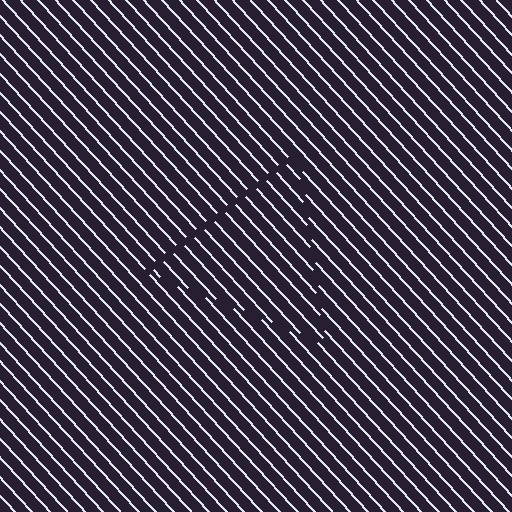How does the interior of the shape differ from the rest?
The interior of the shape contains the same grating, shifted by half a period — the contour is defined by the phase discontinuity where line-ends from the inner and outer gratings abut.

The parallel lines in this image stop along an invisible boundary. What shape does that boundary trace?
An illusory triangle. The interior of the shape contains the same grating, shifted by half a period — the contour is defined by the phase discontinuity where line-ends from the inner and outer gratings abut.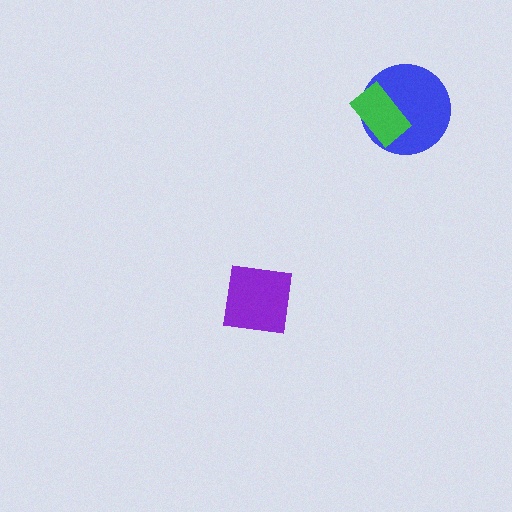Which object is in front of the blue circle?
The green rectangle is in front of the blue circle.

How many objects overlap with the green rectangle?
1 object overlaps with the green rectangle.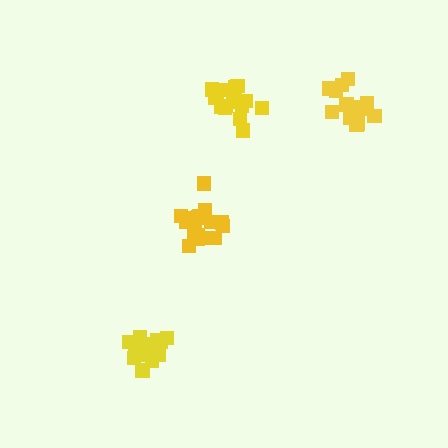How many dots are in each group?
Group 1: 16 dots, Group 2: 20 dots, Group 3: 17 dots, Group 4: 17 dots (70 total).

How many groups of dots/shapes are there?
There are 4 groups.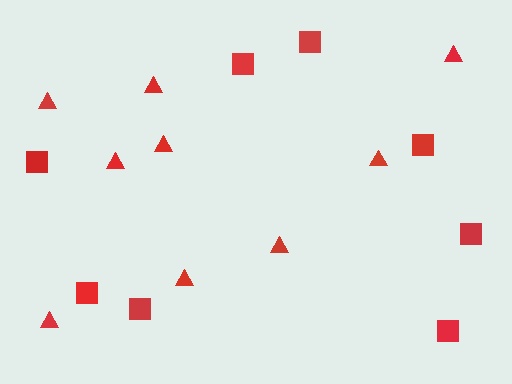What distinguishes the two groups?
There are 2 groups: one group of triangles (9) and one group of squares (8).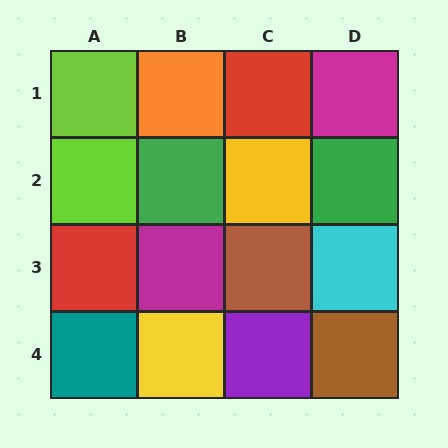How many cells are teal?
1 cell is teal.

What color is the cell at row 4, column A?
Teal.